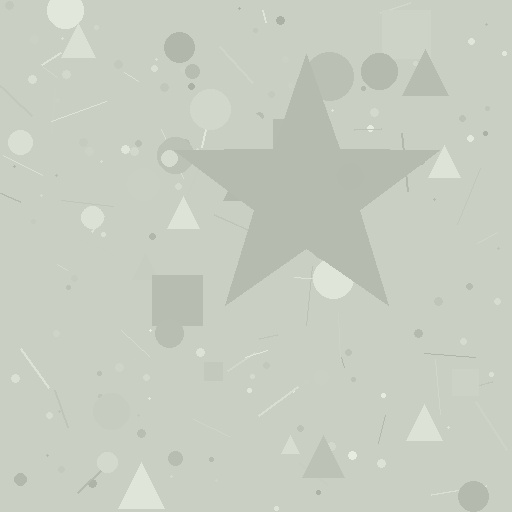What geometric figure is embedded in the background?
A star is embedded in the background.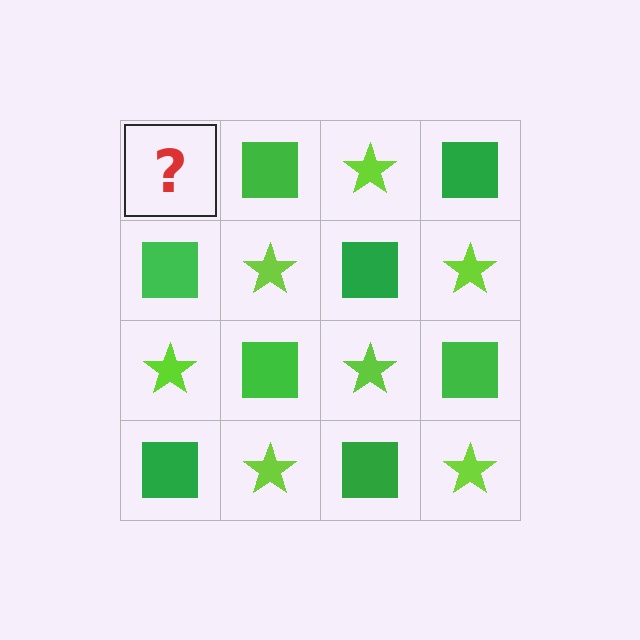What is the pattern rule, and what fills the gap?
The rule is that it alternates lime star and green square in a checkerboard pattern. The gap should be filled with a lime star.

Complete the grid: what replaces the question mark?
The question mark should be replaced with a lime star.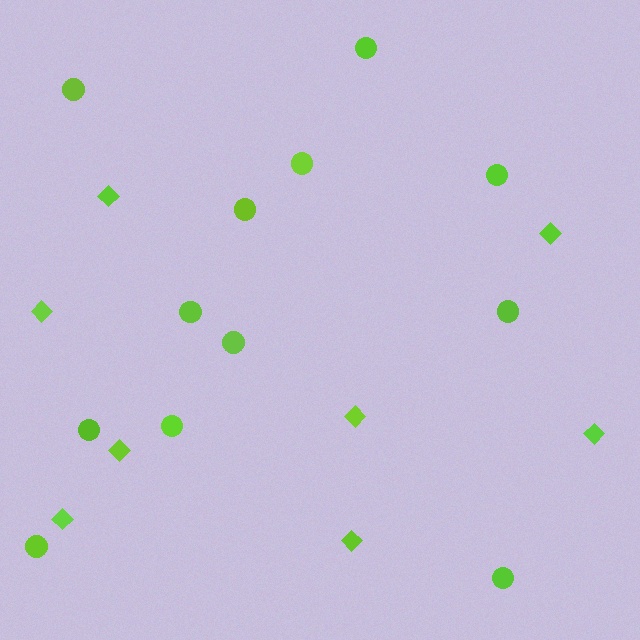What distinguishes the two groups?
There are 2 groups: one group of circles (12) and one group of diamonds (8).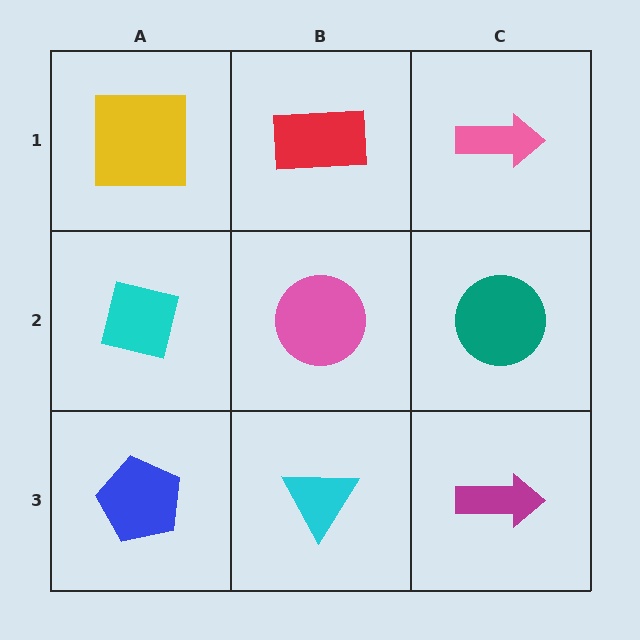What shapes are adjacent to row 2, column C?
A pink arrow (row 1, column C), a magenta arrow (row 3, column C), a pink circle (row 2, column B).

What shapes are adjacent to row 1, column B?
A pink circle (row 2, column B), a yellow square (row 1, column A), a pink arrow (row 1, column C).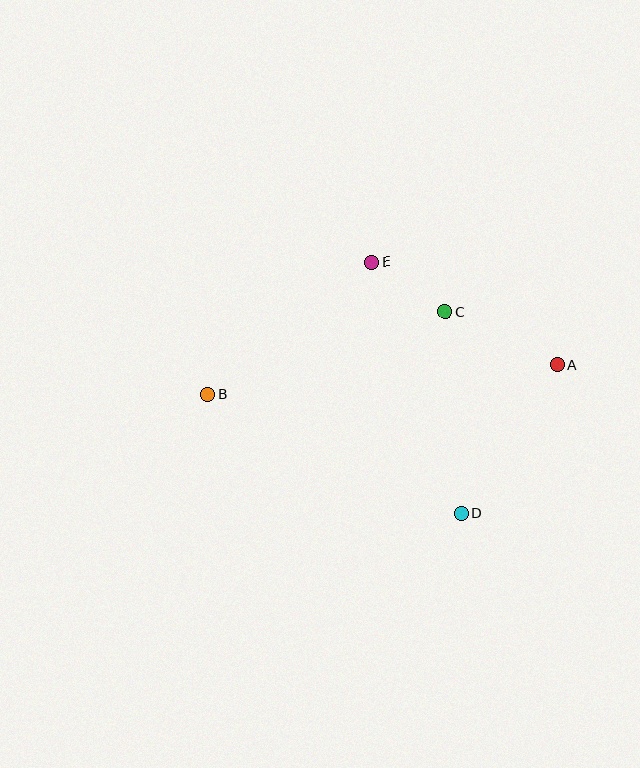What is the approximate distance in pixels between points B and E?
The distance between B and E is approximately 211 pixels.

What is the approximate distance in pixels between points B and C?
The distance between B and C is approximately 251 pixels.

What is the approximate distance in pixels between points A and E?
The distance between A and E is approximately 212 pixels.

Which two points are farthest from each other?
Points A and B are farthest from each other.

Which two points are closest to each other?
Points C and E are closest to each other.